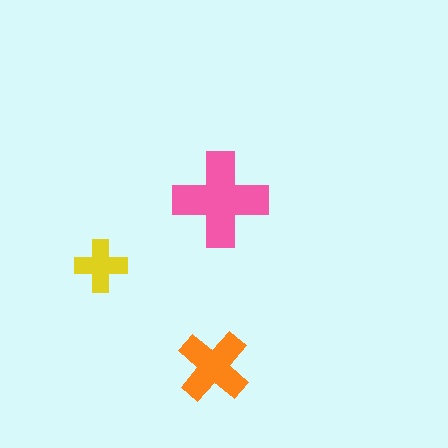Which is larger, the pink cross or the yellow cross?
The pink one.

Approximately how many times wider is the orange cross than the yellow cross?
About 1.5 times wider.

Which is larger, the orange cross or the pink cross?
The pink one.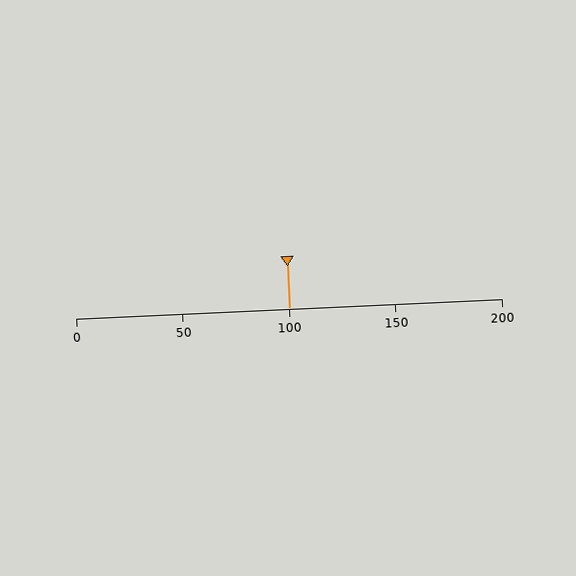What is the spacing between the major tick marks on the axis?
The major ticks are spaced 50 apart.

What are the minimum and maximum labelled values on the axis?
The axis runs from 0 to 200.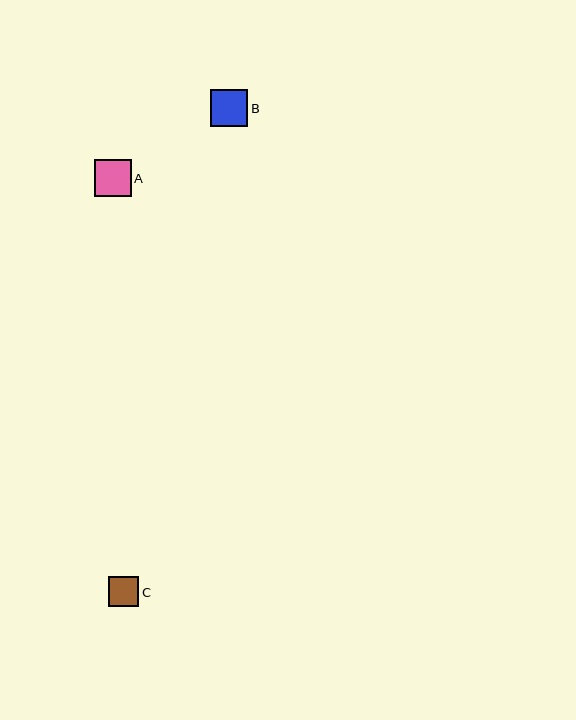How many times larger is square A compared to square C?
Square A is approximately 1.2 times the size of square C.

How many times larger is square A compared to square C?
Square A is approximately 1.2 times the size of square C.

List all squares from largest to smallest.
From largest to smallest: B, A, C.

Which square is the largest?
Square B is the largest with a size of approximately 37 pixels.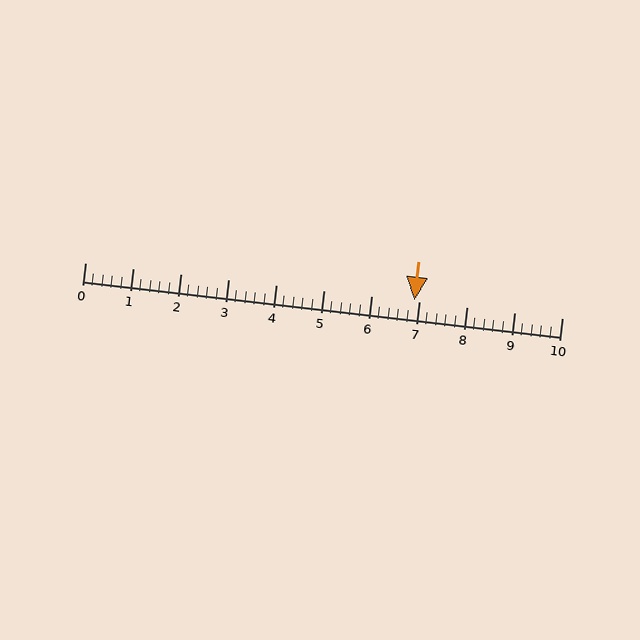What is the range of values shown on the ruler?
The ruler shows values from 0 to 10.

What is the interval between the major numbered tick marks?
The major tick marks are spaced 1 units apart.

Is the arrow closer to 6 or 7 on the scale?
The arrow is closer to 7.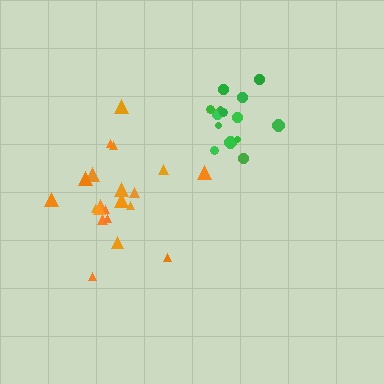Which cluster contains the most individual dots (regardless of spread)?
Orange (21).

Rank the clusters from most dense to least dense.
green, orange.